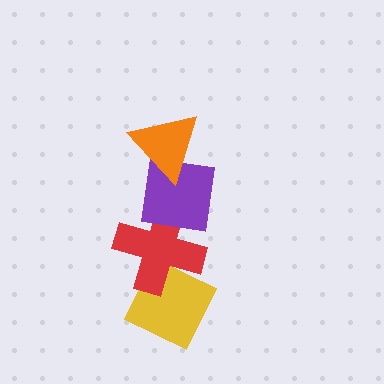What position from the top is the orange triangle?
The orange triangle is 1st from the top.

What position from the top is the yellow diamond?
The yellow diamond is 4th from the top.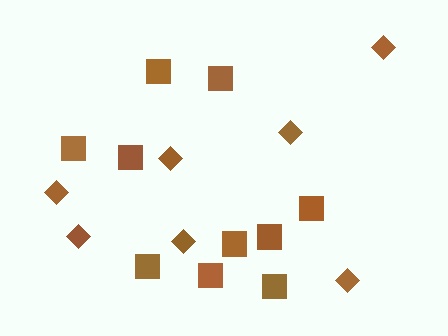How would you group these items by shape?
There are 2 groups: one group of squares (10) and one group of diamonds (7).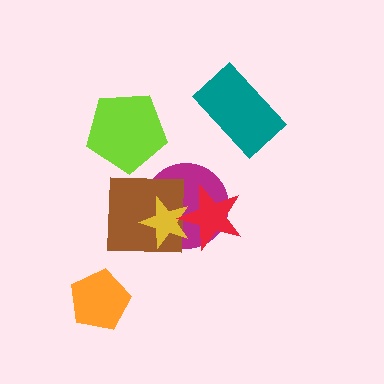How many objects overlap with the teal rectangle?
0 objects overlap with the teal rectangle.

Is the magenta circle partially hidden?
Yes, it is partially covered by another shape.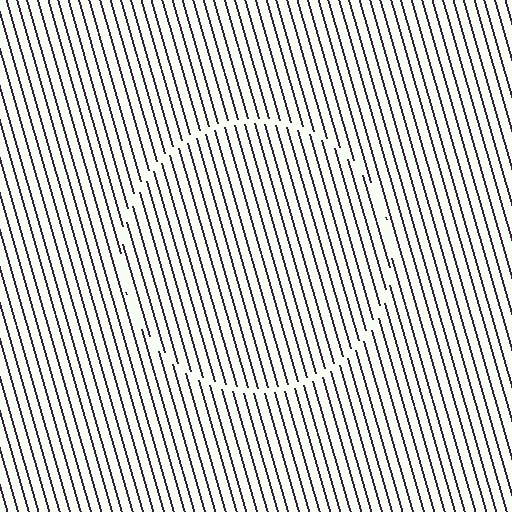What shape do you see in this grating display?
An illusory circle. The interior of the shape contains the same grating, shifted by half a period — the contour is defined by the phase discontinuity where line-ends from the inner and outer gratings abut.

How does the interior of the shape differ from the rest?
The interior of the shape contains the same grating, shifted by half a period — the contour is defined by the phase discontinuity where line-ends from the inner and outer gratings abut.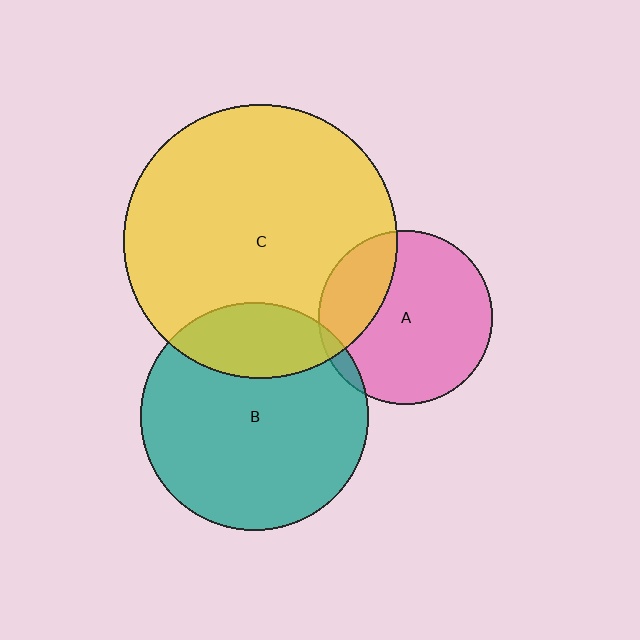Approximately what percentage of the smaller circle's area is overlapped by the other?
Approximately 5%.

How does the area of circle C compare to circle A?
Approximately 2.5 times.